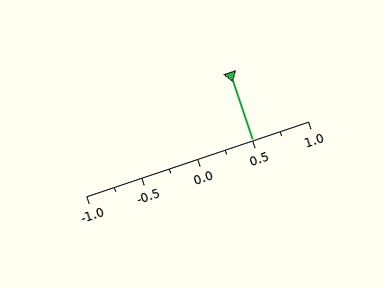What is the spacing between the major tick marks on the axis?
The major ticks are spaced 0.5 apart.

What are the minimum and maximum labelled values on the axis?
The axis runs from -1.0 to 1.0.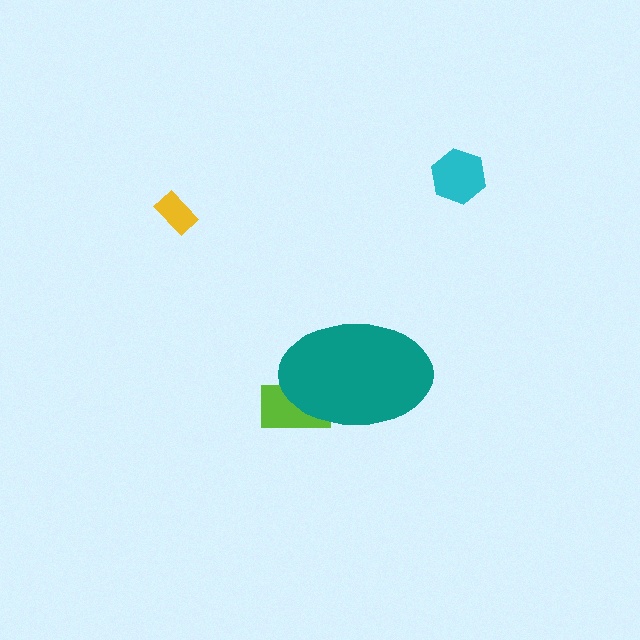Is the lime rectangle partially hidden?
Yes, the lime rectangle is partially hidden behind the teal ellipse.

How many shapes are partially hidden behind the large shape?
1 shape is partially hidden.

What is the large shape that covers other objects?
A teal ellipse.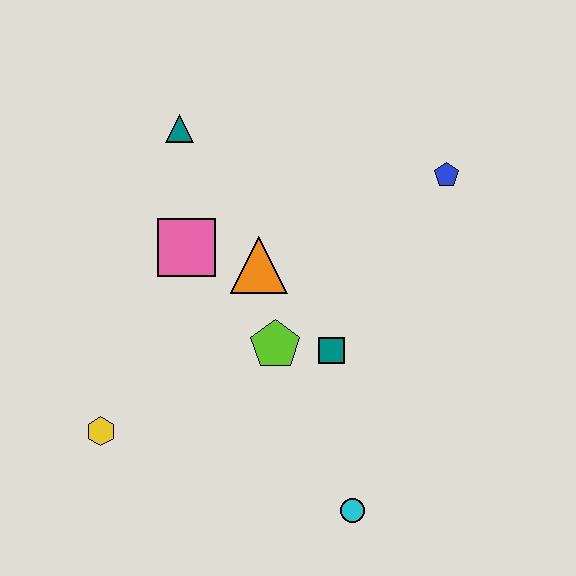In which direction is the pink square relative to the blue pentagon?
The pink square is to the left of the blue pentagon.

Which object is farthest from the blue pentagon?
The yellow hexagon is farthest from the blue pentagon.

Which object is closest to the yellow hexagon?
The lime pentagon is closest to the yellow hexagon.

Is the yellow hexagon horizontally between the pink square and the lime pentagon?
No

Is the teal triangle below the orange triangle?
No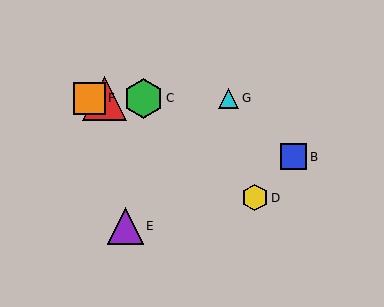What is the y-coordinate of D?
Object D is at y≈198.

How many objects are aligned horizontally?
4 objects (A, C, F, G) are aligned horizontally.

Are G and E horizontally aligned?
No, G is at y≈98 and E is at y≈226.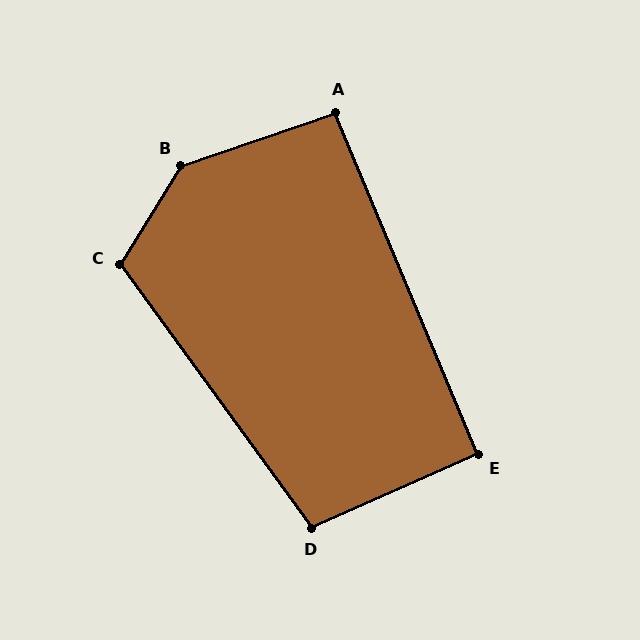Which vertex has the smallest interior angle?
E, at approximately 91 degrees.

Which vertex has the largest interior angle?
B, at approximately 141 degrees.